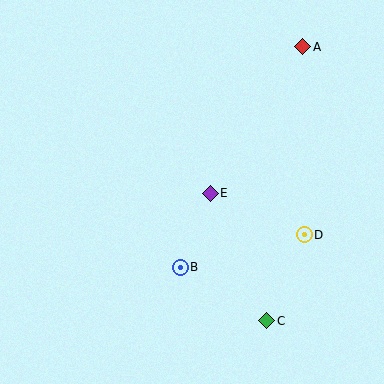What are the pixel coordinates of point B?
Point B is at (180, 267).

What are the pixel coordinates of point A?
Point A is at (303, 47).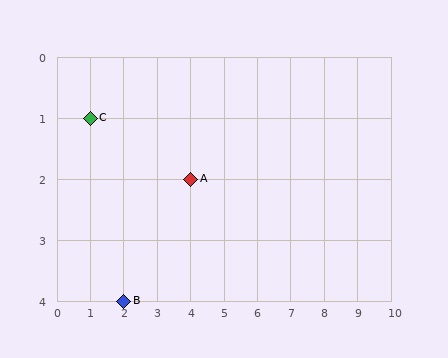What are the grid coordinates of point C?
Point C is at grid coordinates (1, 1).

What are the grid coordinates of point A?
Point A is at grid coordinates (4, 2).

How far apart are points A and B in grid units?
Points A and B are 2 columns and 2 rows apart (about 2.8 grid units diagonally).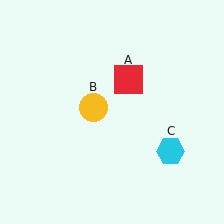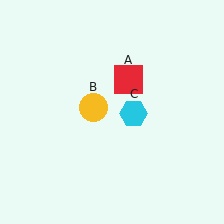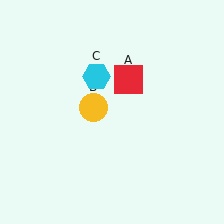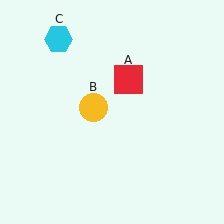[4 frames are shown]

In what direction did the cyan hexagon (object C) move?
The cyan hexagon (object C) moved up and to the left.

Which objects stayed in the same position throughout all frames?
Red square (object A) and yellow circle (object B) remained stationary.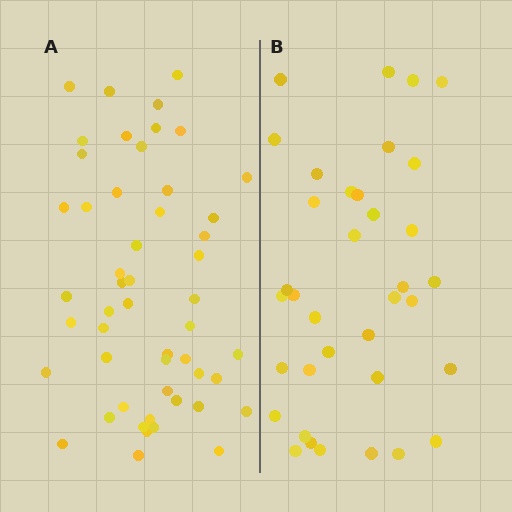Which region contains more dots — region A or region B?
Region A (the left region) has more dots.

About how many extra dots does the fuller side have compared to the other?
Region A has approximately 15 more dots than region B.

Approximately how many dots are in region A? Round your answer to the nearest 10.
About 50 dots. (The exact count is 51, which rounds to 50.)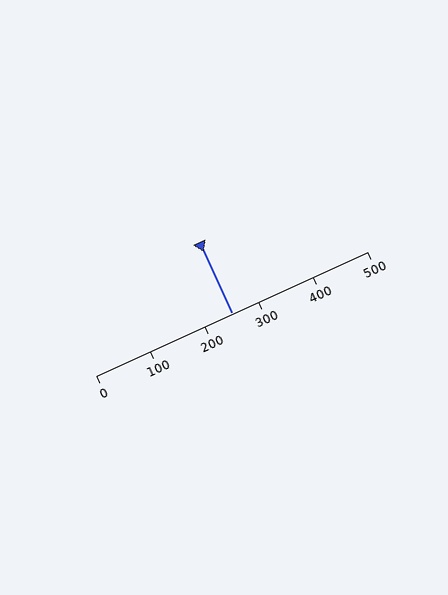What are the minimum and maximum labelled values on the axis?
The axis runs from 0 to 500.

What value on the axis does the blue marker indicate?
The marker indicates approximately 250.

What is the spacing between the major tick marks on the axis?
The major ticks are spaced 100 apart.